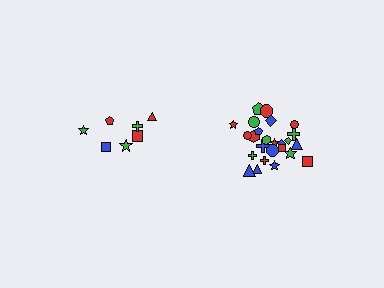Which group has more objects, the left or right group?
The right group.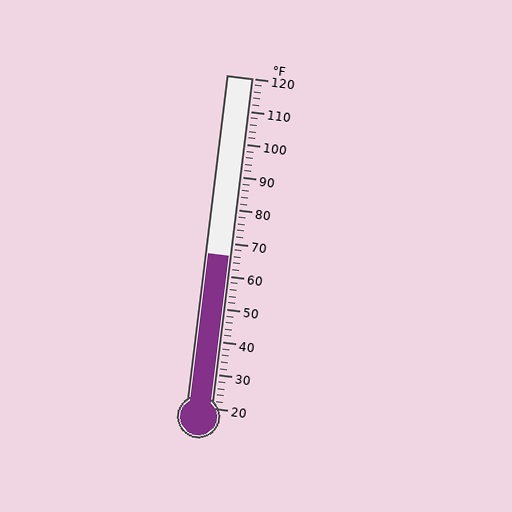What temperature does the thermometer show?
The thermometer shows approximately 66°F.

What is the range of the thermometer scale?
The thermometer scale ranges from 20°F to 120°F.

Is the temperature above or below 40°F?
The temperature is above 40°F.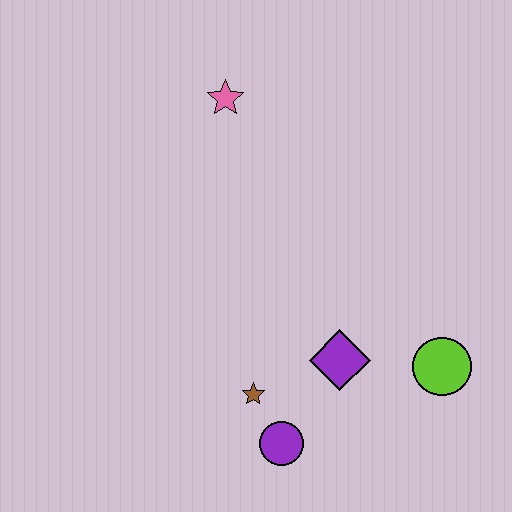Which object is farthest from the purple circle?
The pink star is farthest from the purple circle.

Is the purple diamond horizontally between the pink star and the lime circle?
Yes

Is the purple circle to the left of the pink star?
No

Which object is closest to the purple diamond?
The brown star is closest to the purple diamond.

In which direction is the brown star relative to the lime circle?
The brown star is to the left of the lime circle.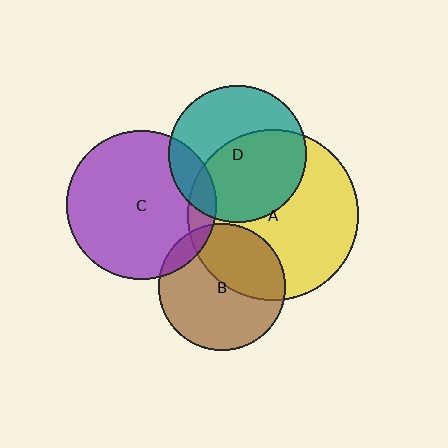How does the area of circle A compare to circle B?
Approximately 1.8 times.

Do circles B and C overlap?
Yes.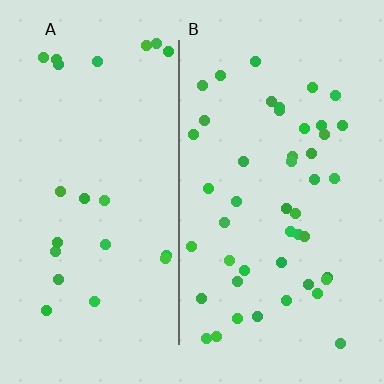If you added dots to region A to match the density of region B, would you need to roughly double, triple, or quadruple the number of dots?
Approximately double.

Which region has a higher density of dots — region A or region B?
B (the right).